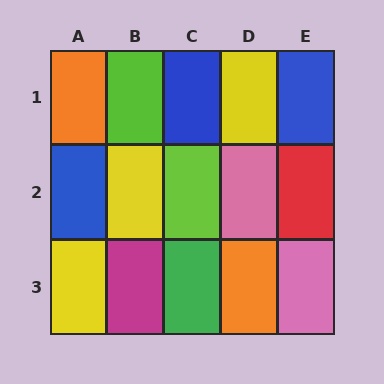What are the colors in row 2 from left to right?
Blue, yellow, lime, pink, red.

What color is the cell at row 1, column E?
Blue.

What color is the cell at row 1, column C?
Blue.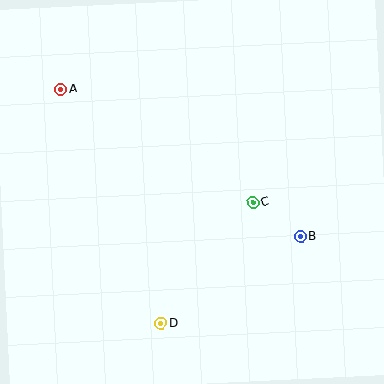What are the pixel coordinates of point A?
Point A is at (61, 89).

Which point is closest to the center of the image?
Point C at (253, 203) is closest to the center.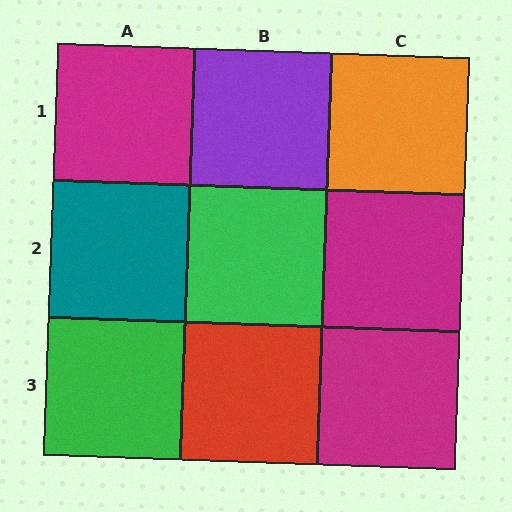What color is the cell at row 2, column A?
Teal.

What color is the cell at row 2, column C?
Magenta.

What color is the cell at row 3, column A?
Green.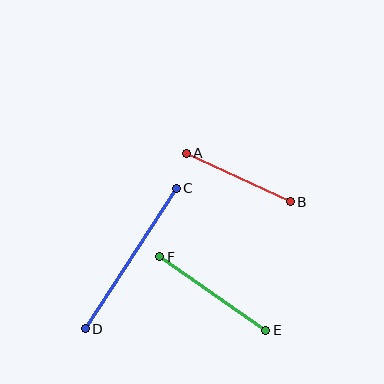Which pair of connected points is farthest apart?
Points C and D are farthest apart.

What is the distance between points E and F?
The distance is approximately 129 pixels.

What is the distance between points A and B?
The distance is approximately 115 pixels.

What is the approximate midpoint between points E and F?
The midpoint is at approximately (213, 294) pixels.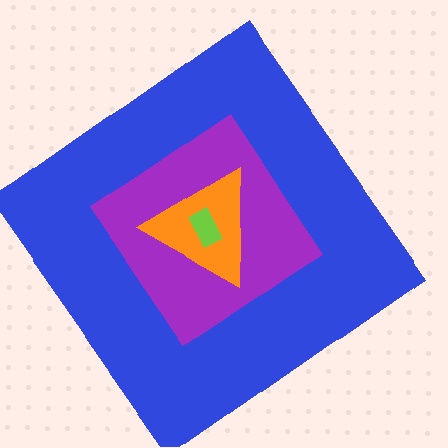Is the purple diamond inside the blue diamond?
Yes.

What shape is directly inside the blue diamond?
The purple diamond.